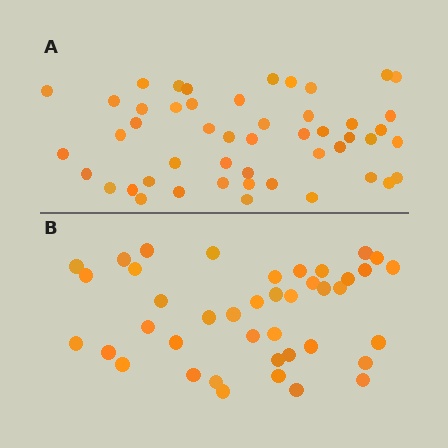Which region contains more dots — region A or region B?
Region A (the top region) has more dots.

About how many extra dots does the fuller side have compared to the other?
Region A has roughly 8 or so more dots than region B.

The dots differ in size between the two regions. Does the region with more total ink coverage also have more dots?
No. Region B has more total ink coverage because its dots are larger, but region A actually contains more individual dots. Total area can be misleading — the number of items is what matters here.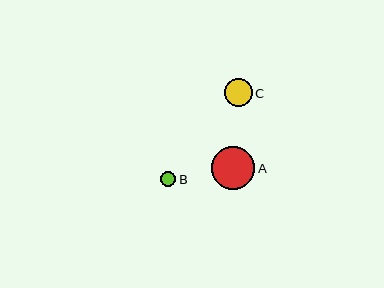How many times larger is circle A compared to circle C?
Circle A is approximately 1.6 times the size of circle C.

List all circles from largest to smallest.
From largest to smallest: A, C, B.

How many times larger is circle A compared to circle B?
Circle A is approximately 2.9 times the size of circle B.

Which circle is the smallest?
Circle B is the smallest with a size of approximately 15 pixels.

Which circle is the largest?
Circle A is the largest with a size of approximately 43 pixels.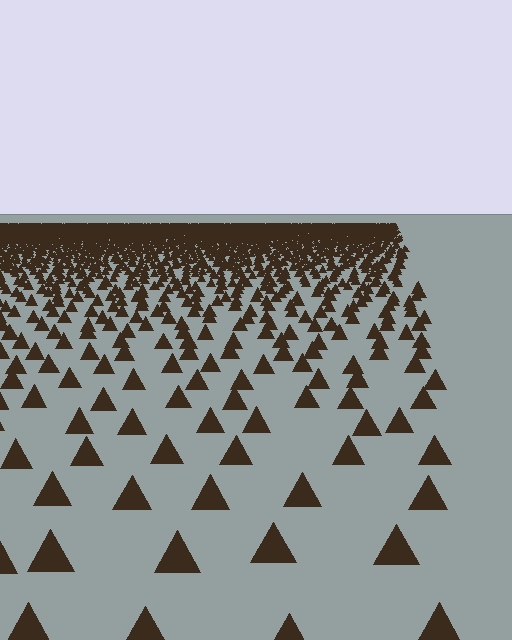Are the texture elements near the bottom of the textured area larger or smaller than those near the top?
Larger. Near the bottom, elements are closer to the viewer and appear at a bigger on-screen size.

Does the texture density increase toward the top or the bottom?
Density increases toward the top.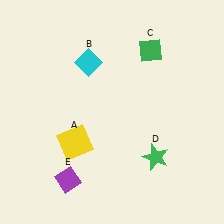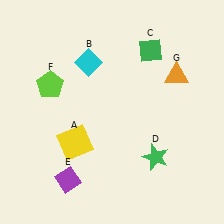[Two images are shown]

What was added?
A lime pentagon (F), an orange triangle (G) were added in Image 2.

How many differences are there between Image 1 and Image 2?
There are 2 differences between the two images.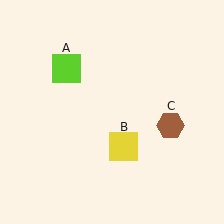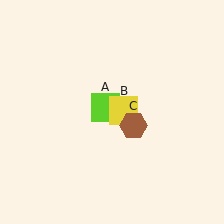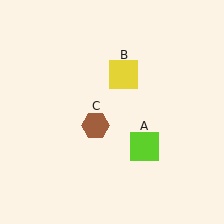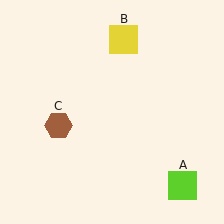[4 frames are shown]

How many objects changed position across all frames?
3 objects changed position: lime square (object A), yellow square (object B), brown hexagon (object C).